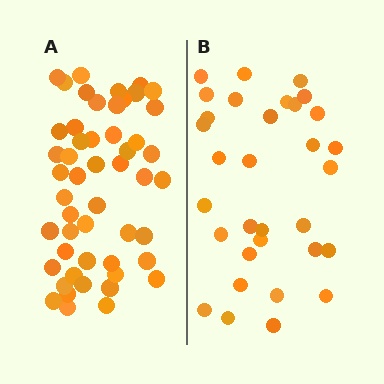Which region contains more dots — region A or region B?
Region A (the left region) has more dots.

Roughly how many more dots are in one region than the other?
Region A has approximately 20 more dots than region B.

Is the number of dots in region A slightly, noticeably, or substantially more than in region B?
Region A has substantially more. The ratio is roughly 1.6 to 1.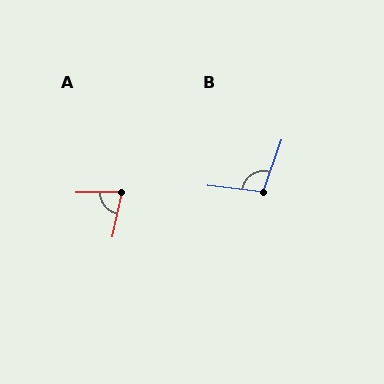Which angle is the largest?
B, at approximately 103 degrees.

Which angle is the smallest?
A, at approximately 78 degrees.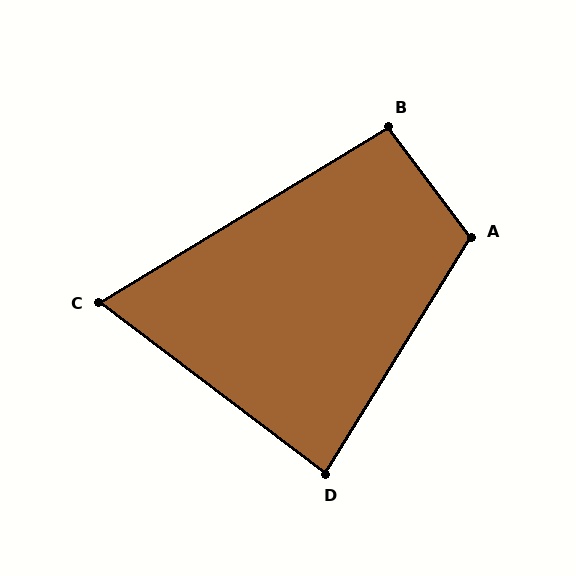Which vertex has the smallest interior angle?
C, at approximately 68 degrees.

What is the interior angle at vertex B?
Approximately 95 degrees (obtuse).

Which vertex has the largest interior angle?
A, at approximately 112 degrees.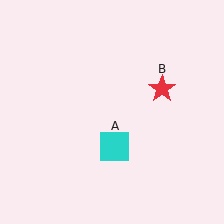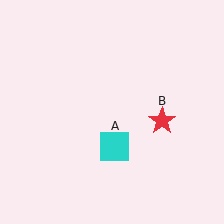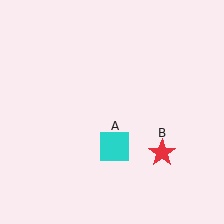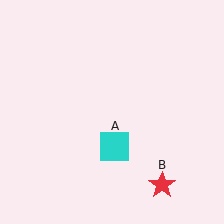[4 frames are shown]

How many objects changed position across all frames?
1 object changed position: red star (object B).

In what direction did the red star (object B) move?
The red star (object B) moved down.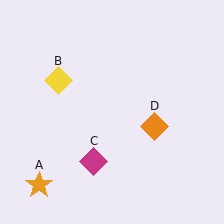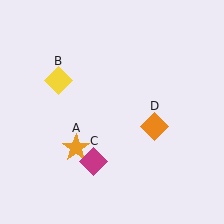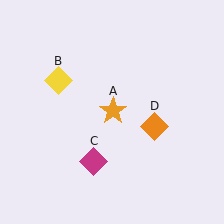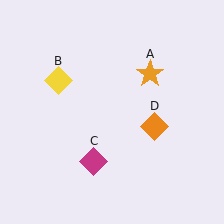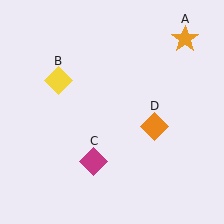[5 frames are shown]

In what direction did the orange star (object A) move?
The orange star (object A) moved up and to the right.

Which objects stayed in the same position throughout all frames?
Yellow diamond (object B) and magenta diamond (object C) and orange diamond (object D) remained stationary.